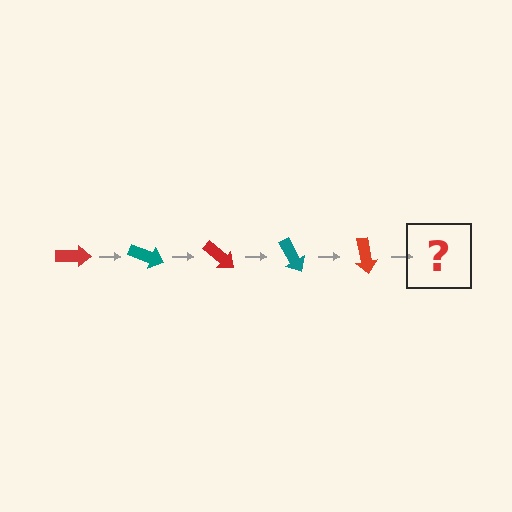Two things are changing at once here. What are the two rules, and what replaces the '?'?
The two rules are that it rotates 20 degrees each step and the color cycles through red and teal. The '?' should be a teal arrow, rotated 100 degrees from the start.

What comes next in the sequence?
The next element should be a teal arrow, rotated 100 degrees from the start.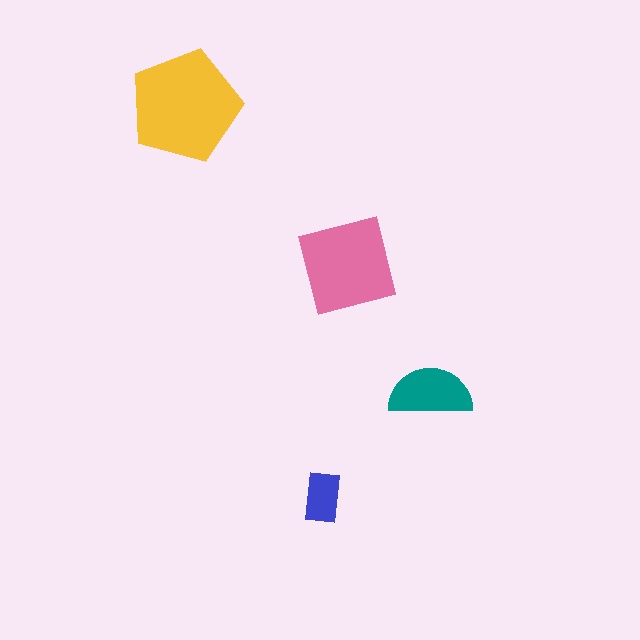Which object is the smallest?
The blue rectangle.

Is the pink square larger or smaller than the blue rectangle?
Larger.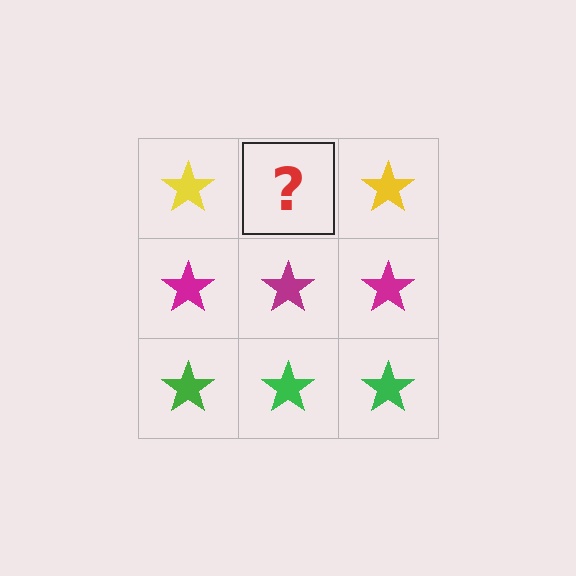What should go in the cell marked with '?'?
The missing cell should contain a yellow star.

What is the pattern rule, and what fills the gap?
The rule is that each row has a consistent color. The gap should be filled with a yellow star.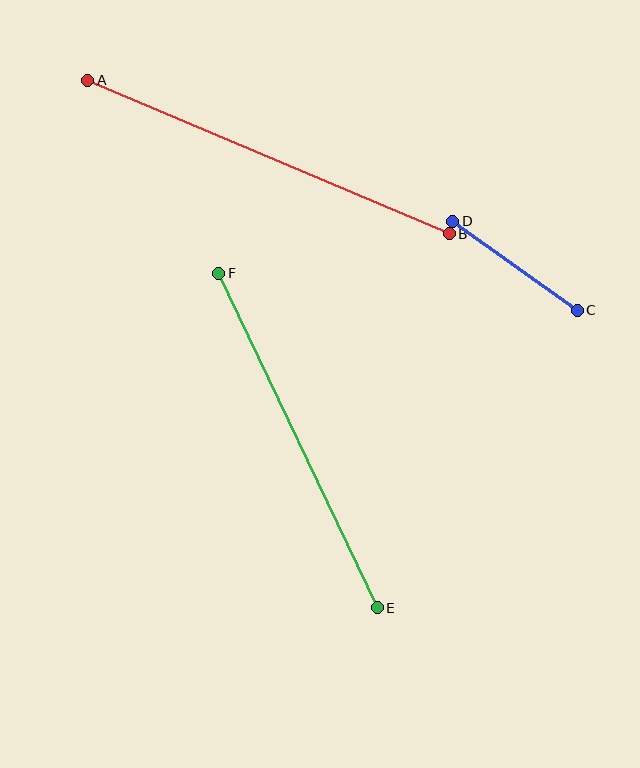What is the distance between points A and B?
The distance is approximately 393 pixels.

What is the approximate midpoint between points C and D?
The midpoint is at approximately (515, 266) pixels.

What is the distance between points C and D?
The distance is approximately 153 pixels.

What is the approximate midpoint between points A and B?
The midpoint is at approximately (269, 157) pixels.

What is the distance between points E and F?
The distance is approximately 370 pixels.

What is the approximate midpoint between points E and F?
The midpoint is at approximately (298, 440) pixels.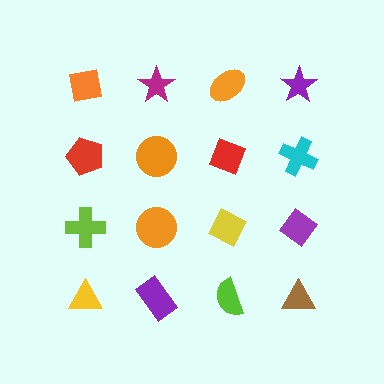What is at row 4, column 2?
A purple rectangle.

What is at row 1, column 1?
An orange square.